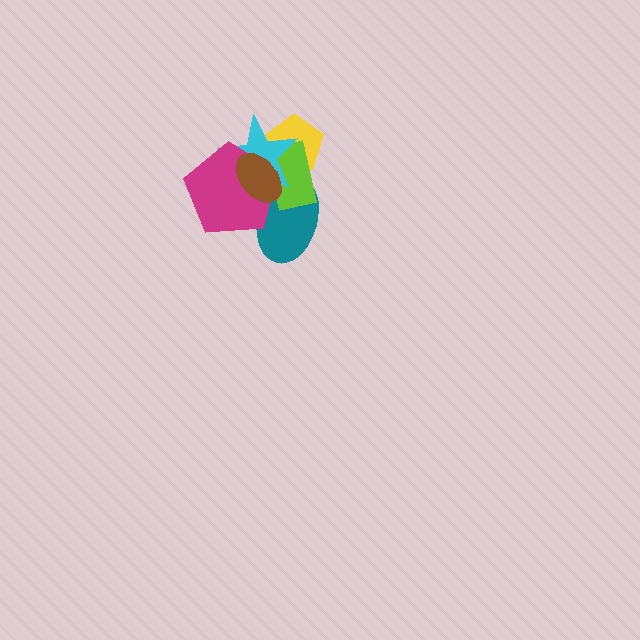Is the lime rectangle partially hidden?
Yes, it is partially covered by another shape.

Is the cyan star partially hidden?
Yes, it is partially covered by another shape.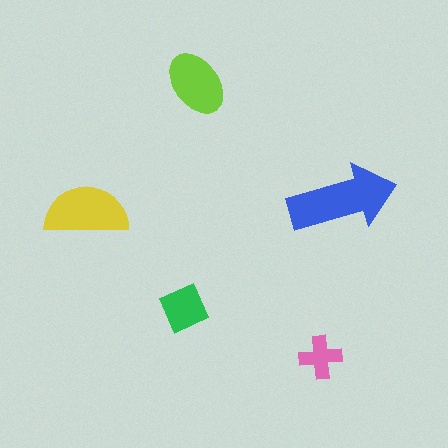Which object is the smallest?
The pink cross.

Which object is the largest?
The blue arrow.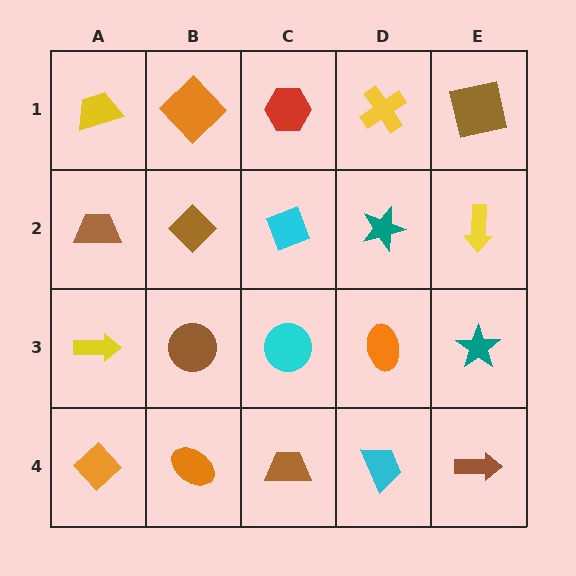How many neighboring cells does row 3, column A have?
3.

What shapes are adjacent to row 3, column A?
A brown trapezoid (row 2, column A), an orange diamond (row 4, column A), a brown circle (row 3, column B).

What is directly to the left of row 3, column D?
A cyan circle.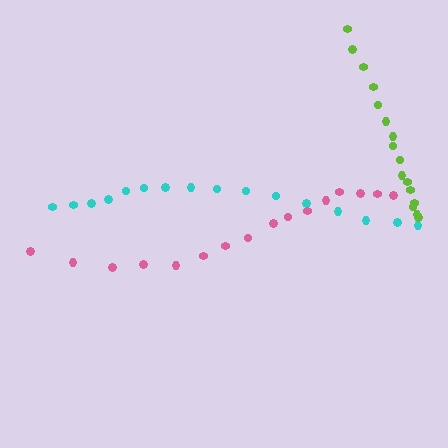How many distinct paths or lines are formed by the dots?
There are 3 distinct paths.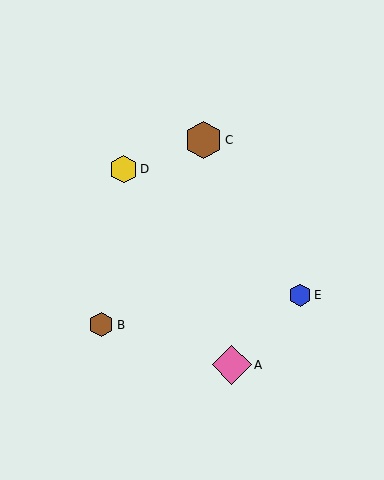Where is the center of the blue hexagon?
The center of the blue hexagon is at (300, 295).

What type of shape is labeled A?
Shape A is a pink diamond.